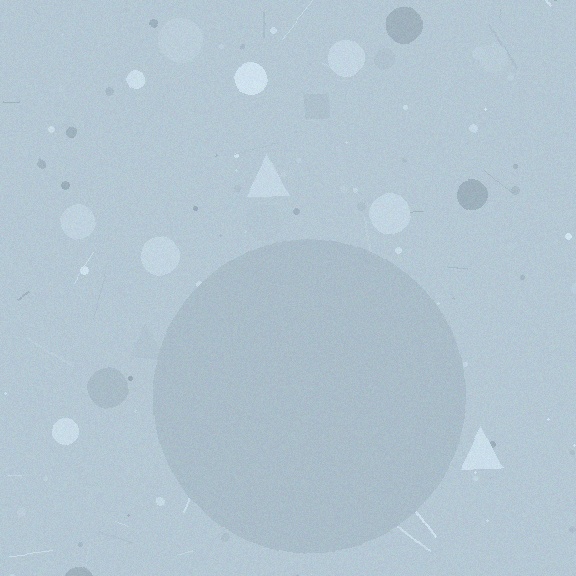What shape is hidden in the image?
A circle is hidden in the image.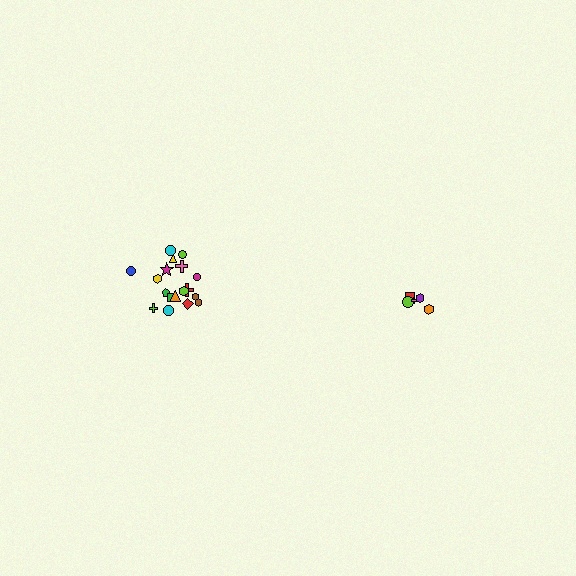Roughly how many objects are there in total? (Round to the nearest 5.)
Roughly 25 objects in total.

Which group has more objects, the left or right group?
The left group.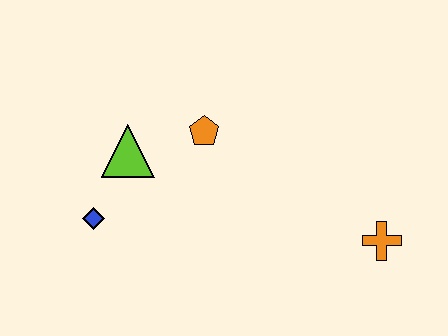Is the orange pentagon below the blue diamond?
No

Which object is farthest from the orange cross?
The blue diamond is farthest from the orange cross.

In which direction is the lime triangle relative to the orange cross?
The lime triangle is to the left of the orange cross.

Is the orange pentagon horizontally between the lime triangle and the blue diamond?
No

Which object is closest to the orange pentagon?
The lime triangle is closest to the orange pentagon.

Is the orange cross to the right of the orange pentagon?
Yes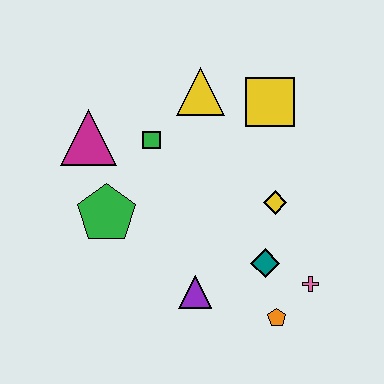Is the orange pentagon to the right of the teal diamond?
Yes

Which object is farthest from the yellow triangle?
The orange pentagon is farthest from the yellow triangle.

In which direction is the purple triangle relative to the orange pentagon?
The purple triangle is to the left of the orange pentagon.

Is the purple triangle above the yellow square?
No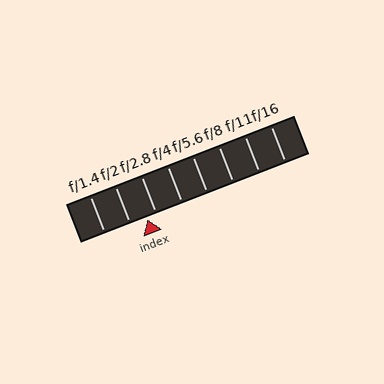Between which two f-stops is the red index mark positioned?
The index mark is between f/2 and f/2.8.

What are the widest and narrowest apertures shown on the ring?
The widest aperture shown is f/1.4 and the narrowest is f/16.